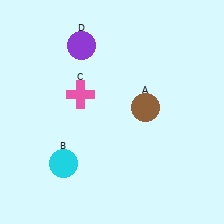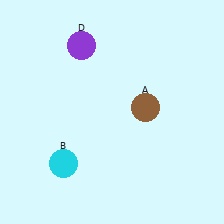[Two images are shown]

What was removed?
The pink cross (C) was removed in Image 2.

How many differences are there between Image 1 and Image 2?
There is 1 difference between the two images.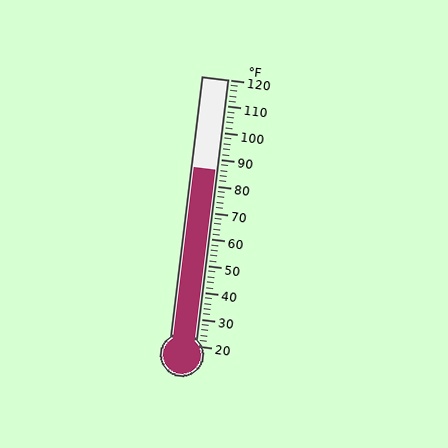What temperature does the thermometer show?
The thermometer shows approximately 86°F.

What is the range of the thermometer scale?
The thermometer scale ranges from 20°F to 120°F.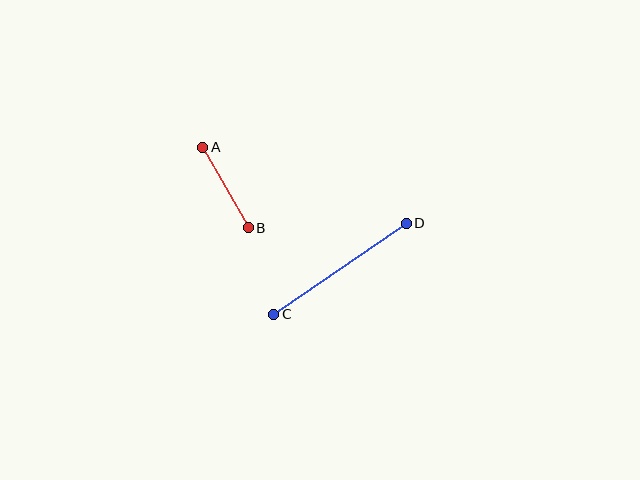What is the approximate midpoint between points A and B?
The midpoint is at approximately (226, 188) pixels.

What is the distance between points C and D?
The distance is approximately 161 pixels.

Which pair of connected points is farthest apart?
Points C and D are farthest apart.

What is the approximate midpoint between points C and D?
The midpoint is at approximately (340, 269) pixels.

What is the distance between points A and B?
The distance is approximately 93 pixels.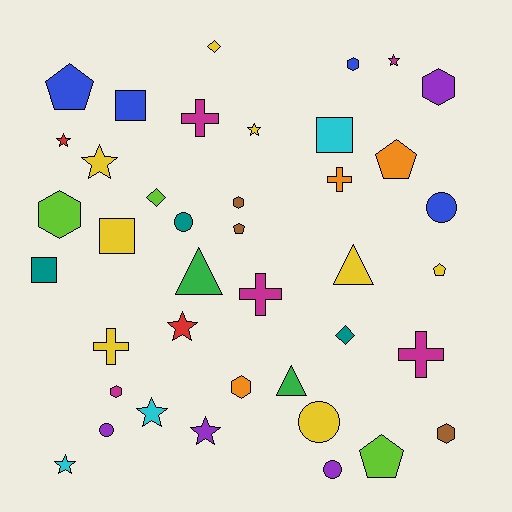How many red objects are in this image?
There are 2 red objects.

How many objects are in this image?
There are 40 objects.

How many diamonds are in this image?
There are 3 diamonds.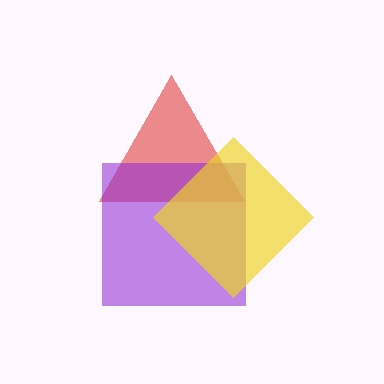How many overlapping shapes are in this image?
There are 3 overlapping shapes in the image.